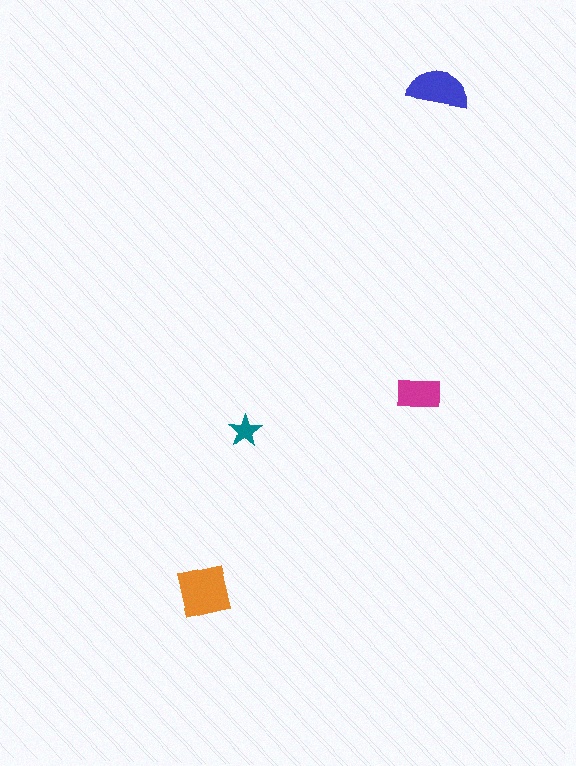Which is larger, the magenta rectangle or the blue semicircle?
The blue semicircle.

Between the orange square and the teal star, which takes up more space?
The orange square.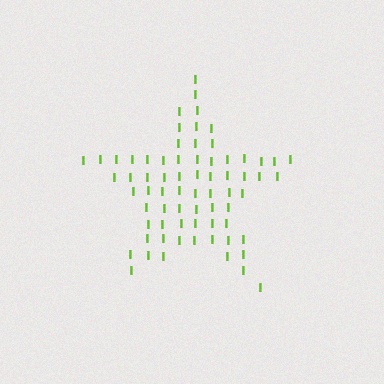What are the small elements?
The small elements are letter I's.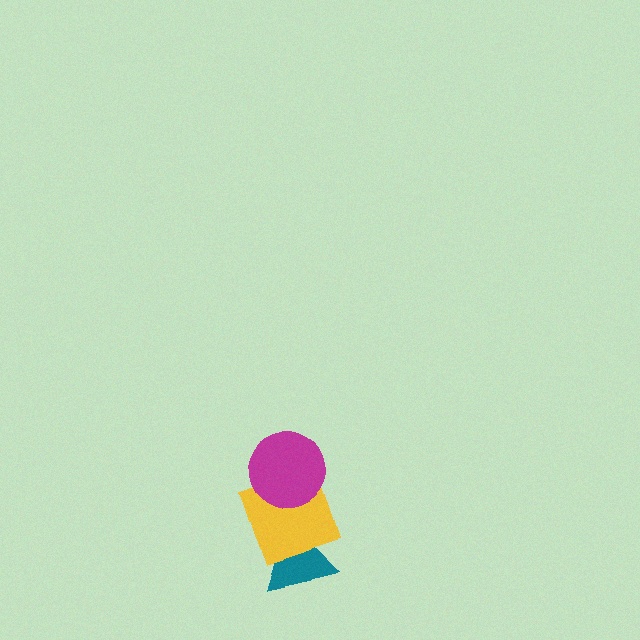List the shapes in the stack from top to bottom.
From top to bottom: the magenta circle, the yellow square, the teal triangle.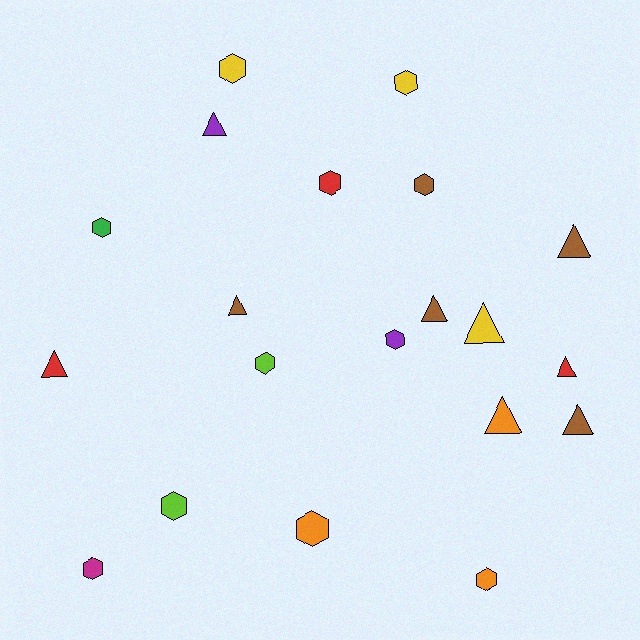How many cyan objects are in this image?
There are no cyan objects.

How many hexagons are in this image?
There are 11 hexagons.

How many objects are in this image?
There are 20 objects.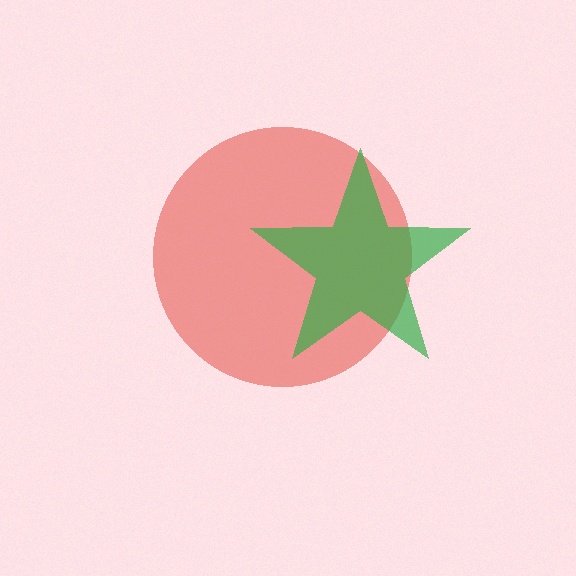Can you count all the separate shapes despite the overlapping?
Yes, there are 2 separate shapes.